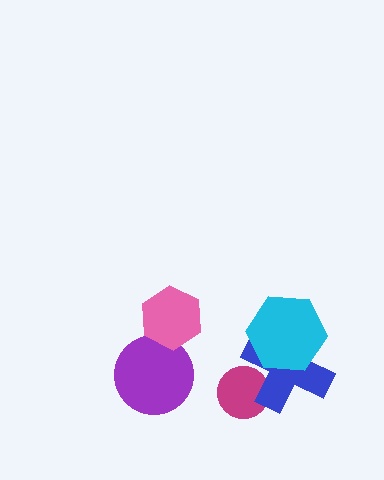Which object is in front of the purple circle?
The pink hexagon is in front of the purple circle.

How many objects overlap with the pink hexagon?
1 object overlaps with the pink hexagon.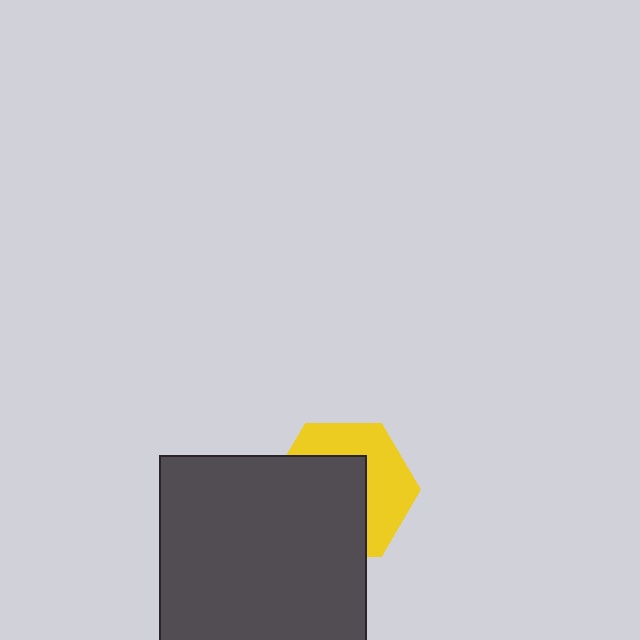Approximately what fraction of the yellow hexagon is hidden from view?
Roughly 56% of the yellow hexagon is hidden behind the dark gray square.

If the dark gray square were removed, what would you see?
You would see the complete yellow hexagon.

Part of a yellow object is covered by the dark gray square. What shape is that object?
It is a hexagon.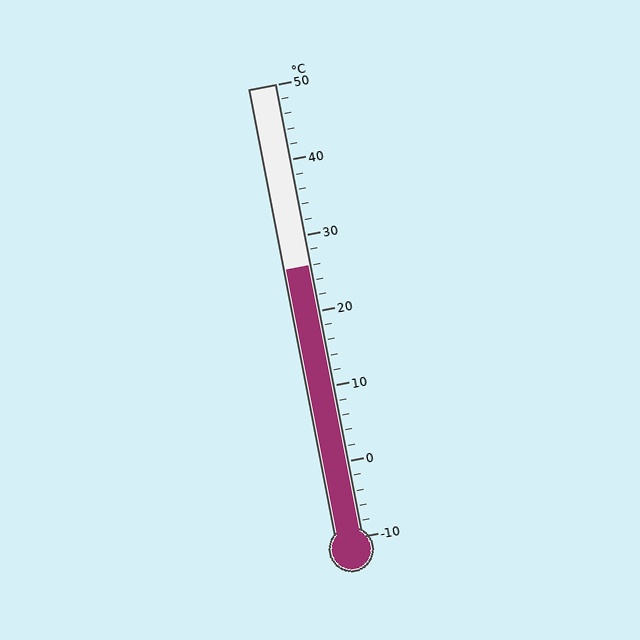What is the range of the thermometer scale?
The thermometer scale ranges from -10°C to 50°C.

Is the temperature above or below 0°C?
The temperature is above 0°C.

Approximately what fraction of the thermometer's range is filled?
The thermometer is filled to approximately 60% of its range.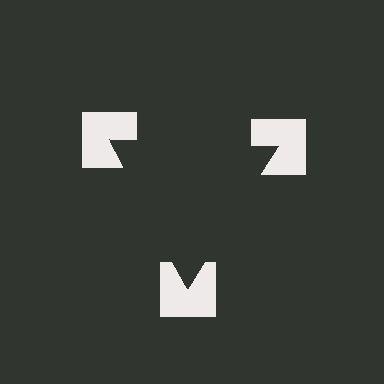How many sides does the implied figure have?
3 sides.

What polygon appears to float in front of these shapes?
An illusory triangle — its edges are inferred from the aligned wedge cuts in the notched squares, not physically drawn.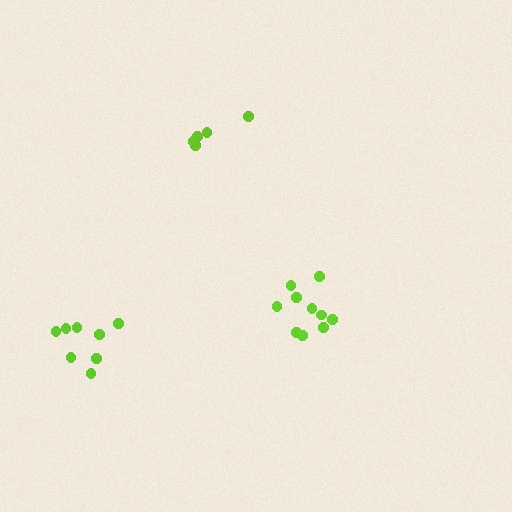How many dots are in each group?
Group 1: 10 dots, Group 2: 5 dots, Group 3: 8 dots (23 total).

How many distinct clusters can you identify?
There are 3 distinct clusters.